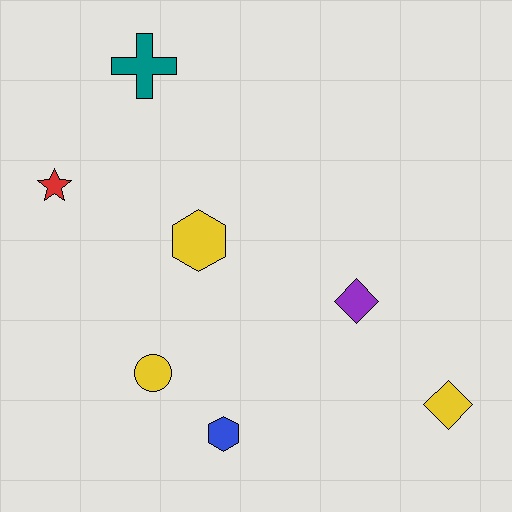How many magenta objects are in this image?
There are no magenta objects.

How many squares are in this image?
There are no squares.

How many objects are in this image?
There are 7 objects.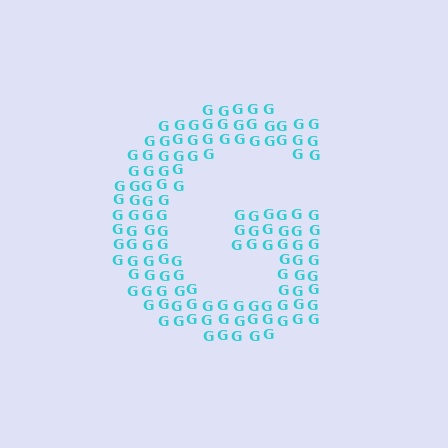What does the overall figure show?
The overall figure shows the letter G.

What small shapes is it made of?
It is made of small letter G's.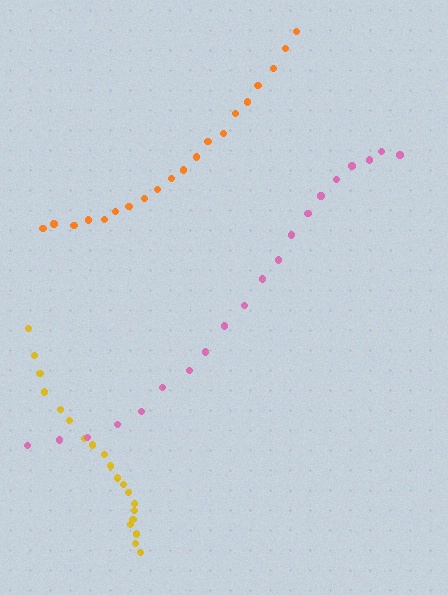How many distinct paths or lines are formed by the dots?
There are 3 distinct paths.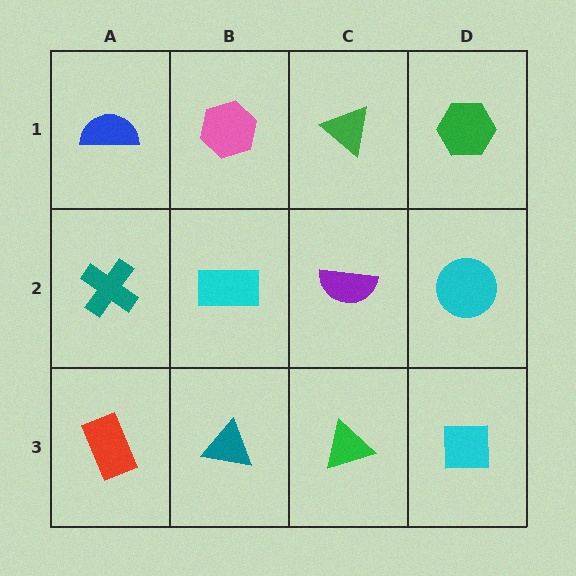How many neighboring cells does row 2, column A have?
3.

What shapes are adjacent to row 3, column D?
A cyan circle (row 2, column D), a green triangle (row 3, column C).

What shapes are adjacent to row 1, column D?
A cyan circle (row 2, column D), a green triangle (row 1, column C).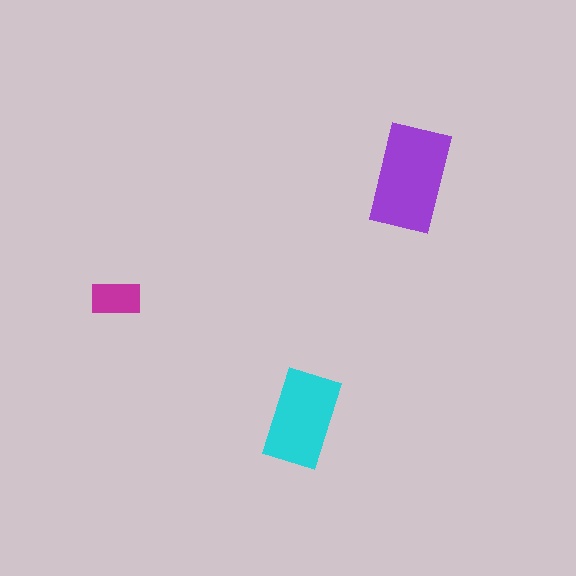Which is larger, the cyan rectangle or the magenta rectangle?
The cyan one.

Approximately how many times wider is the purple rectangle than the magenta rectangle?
About 2 times wider.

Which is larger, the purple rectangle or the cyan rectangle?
The purple one.